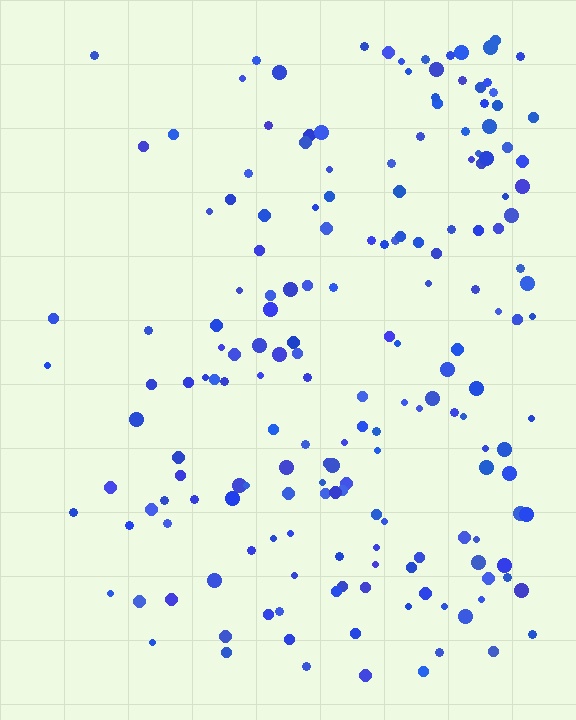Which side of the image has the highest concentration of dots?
The right.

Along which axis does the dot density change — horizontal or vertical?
Horizontal.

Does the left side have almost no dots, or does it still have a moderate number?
Still a moderate number, just noticeably fewer than the right.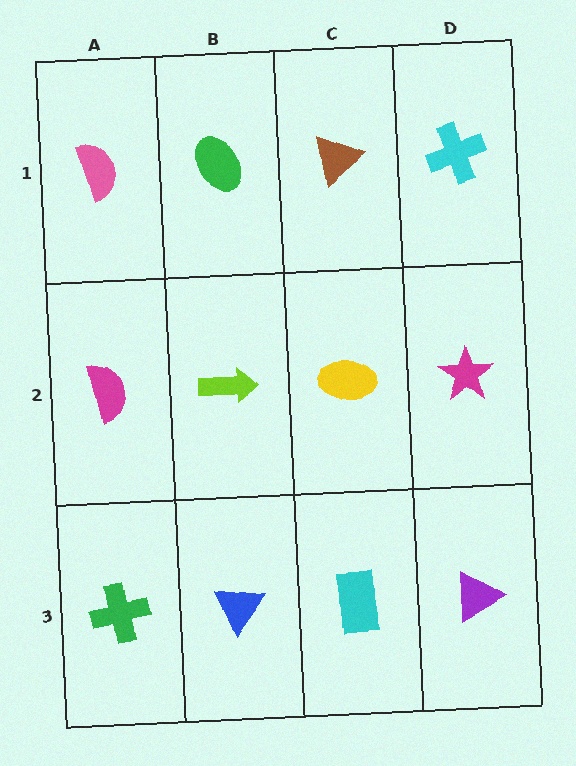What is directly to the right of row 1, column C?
A cyan cross.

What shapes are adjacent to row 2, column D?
A cyan cross (row 1, column D), a purple triangle (row 3, column D), a yellow ellipse (row 2, column C).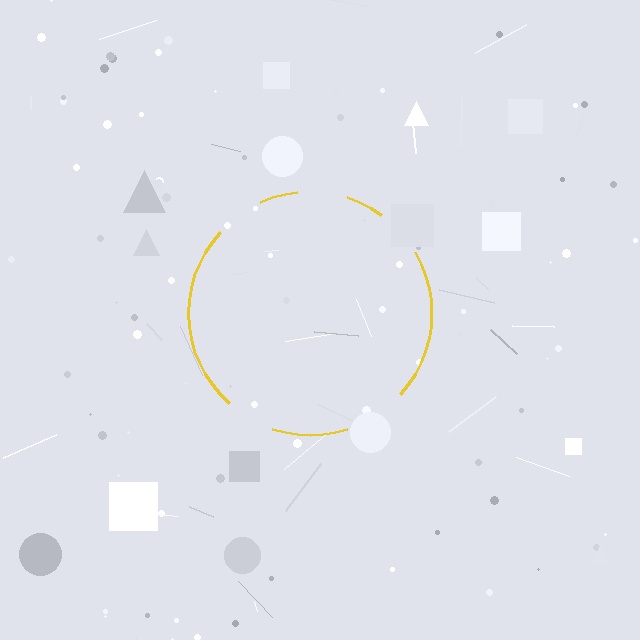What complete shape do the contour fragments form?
The contour fragments form a circle.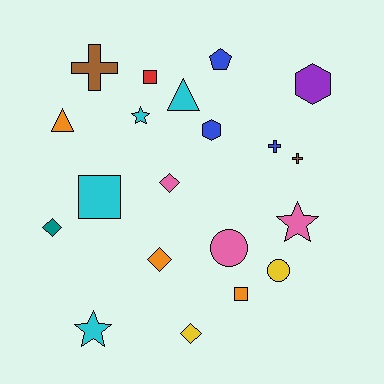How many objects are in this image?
There are 20 objects.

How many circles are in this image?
There are 2 circles.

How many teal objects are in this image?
There is 1 teal object.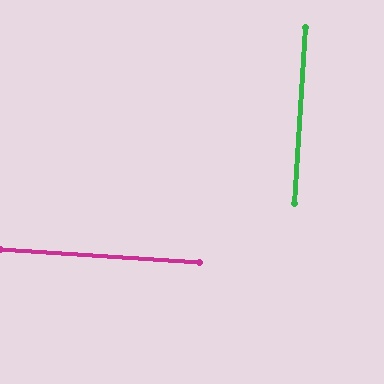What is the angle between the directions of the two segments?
Approximately 90 degrees.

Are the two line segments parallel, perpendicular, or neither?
Perpendicular — they meet at approximately 90°.